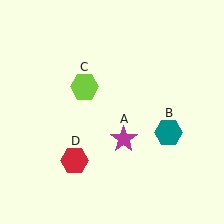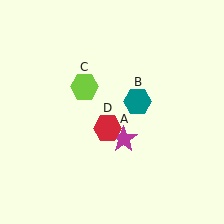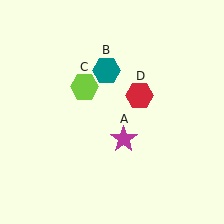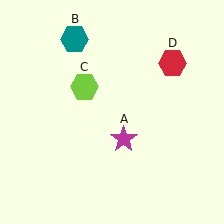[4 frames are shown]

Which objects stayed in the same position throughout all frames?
Magenta star (object A) and lime hexagon (object C) remained stationary.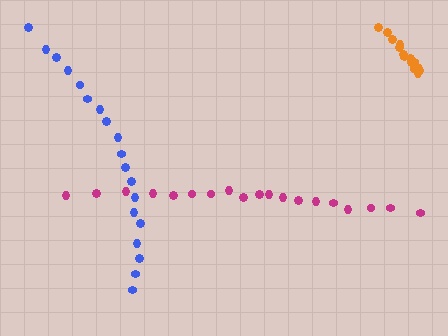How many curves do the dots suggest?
There are 3 distinct paths.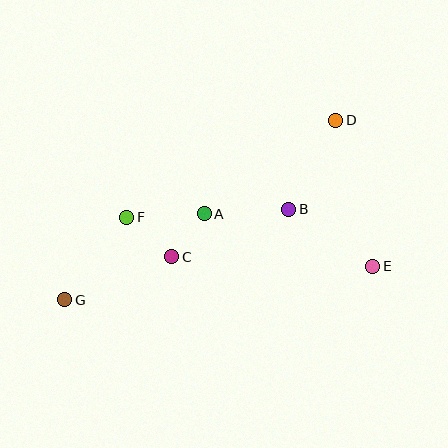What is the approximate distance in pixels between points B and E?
The distance between B and E is approximately 102 pixels.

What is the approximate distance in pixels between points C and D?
The distance between C and D is approximately 214 pixels.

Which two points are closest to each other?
Points A and C are closest to each other.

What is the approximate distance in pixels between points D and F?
The distance between D and F is approximately 230 pixels.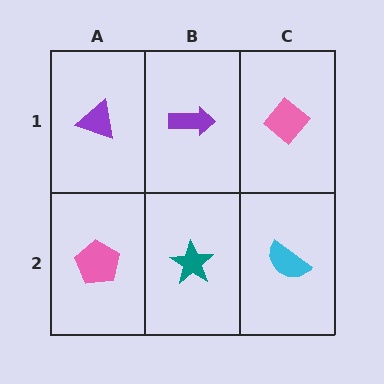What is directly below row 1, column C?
A cyan semicircle.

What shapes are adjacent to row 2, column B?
A purple arrow (row 1, column B), a pink pentagon (row 2, column A), a cyan semicircle (row 2, column C).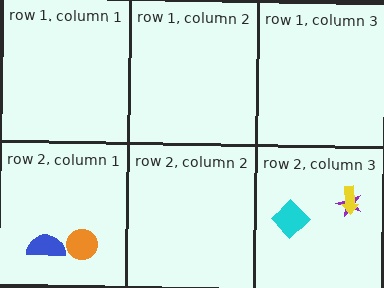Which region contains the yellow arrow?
The row 2, column 3 region.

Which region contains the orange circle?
The row 2, column 1 region.